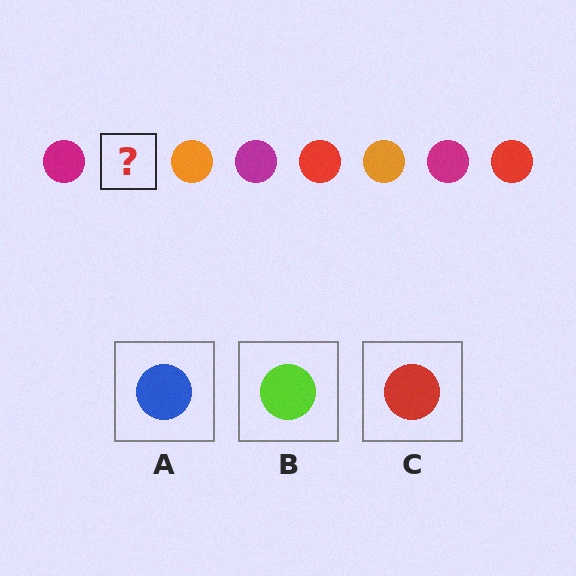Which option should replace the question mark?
Option C.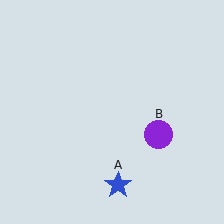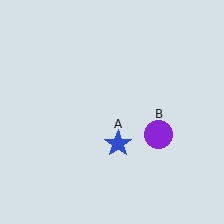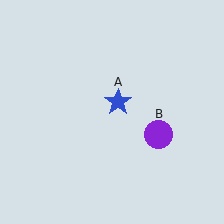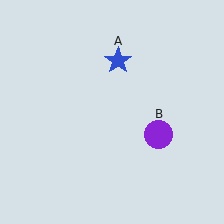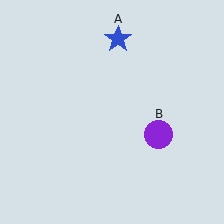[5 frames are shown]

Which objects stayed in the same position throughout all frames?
Purple circle (object B) remained stationary.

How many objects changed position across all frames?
1 object changed position: blue star (object A).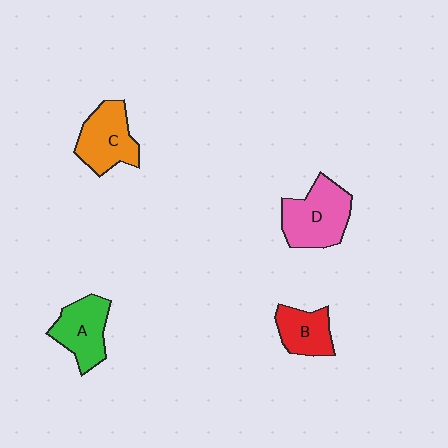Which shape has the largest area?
Shape D (pink).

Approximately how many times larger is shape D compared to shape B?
Approximately 1.6 times.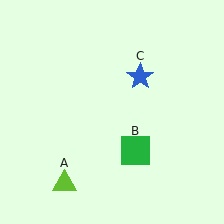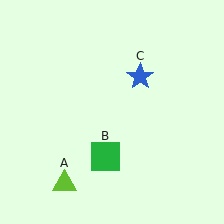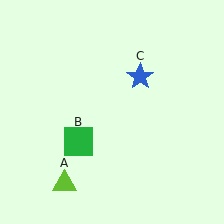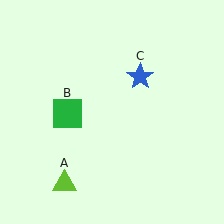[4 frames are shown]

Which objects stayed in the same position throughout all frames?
Lime triangle (object A) and blue star (object C) remained stationary.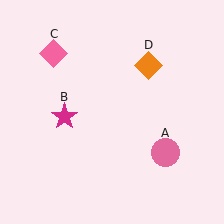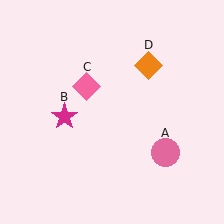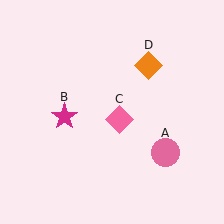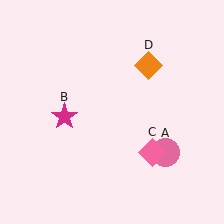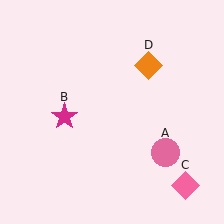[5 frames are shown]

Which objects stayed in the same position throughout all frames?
Pink circle (object A) and magenta star (object B) and orange diamond (object D) remained stationary.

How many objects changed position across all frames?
1 object changed position: pink diamond (object C).